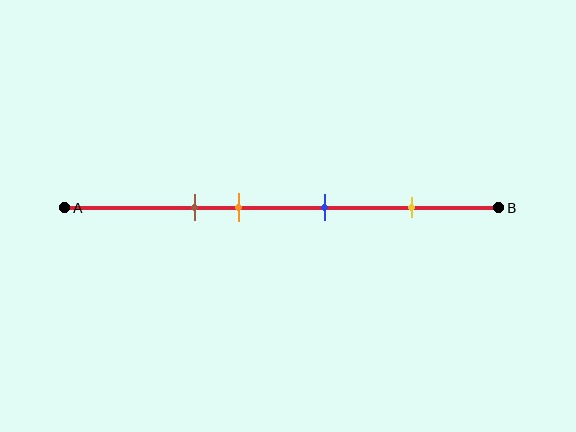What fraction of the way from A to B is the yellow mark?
The yellow mark is approximately 80% (0.8) of the way from A to B.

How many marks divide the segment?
There are 4 marks dividing the segment.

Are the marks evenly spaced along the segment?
No, the marks are not evenly spaced.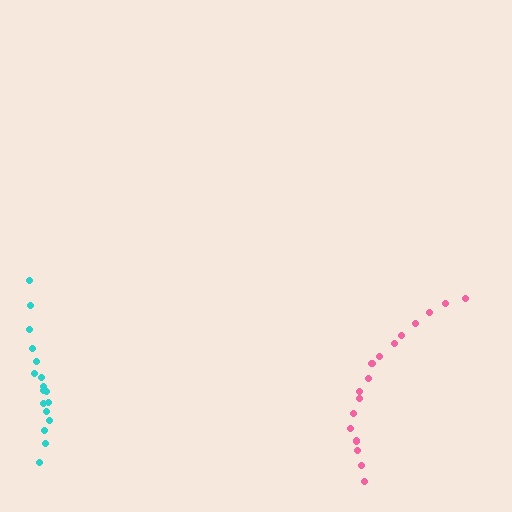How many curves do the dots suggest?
There are 2 distinct paths.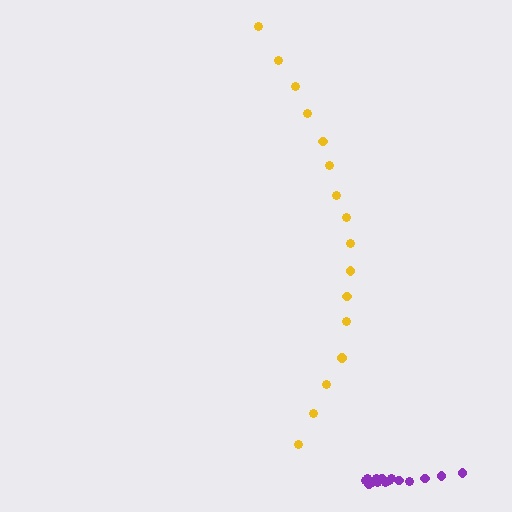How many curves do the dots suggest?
There are 2 distinct paths.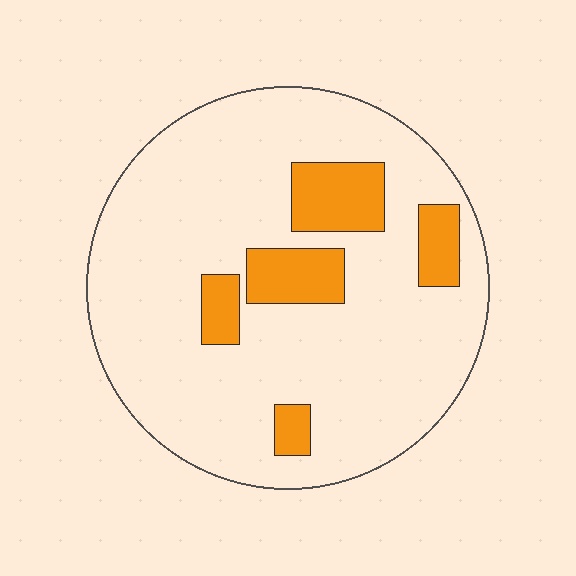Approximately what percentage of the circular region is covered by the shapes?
Approximately 15%.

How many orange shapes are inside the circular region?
5.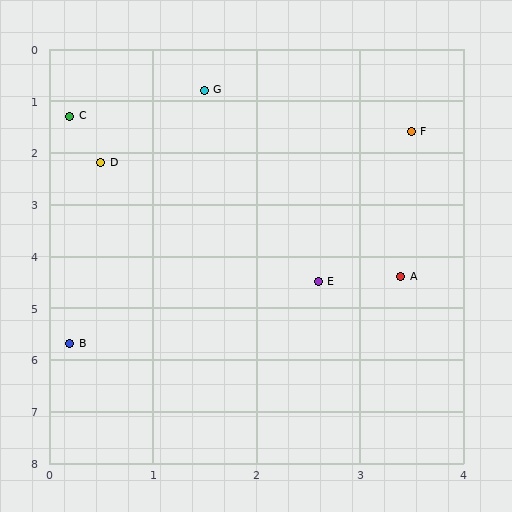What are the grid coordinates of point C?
Point C is at approximately (0.2, 1.3).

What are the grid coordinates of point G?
Point G is at approximately (1.5, 0.8).